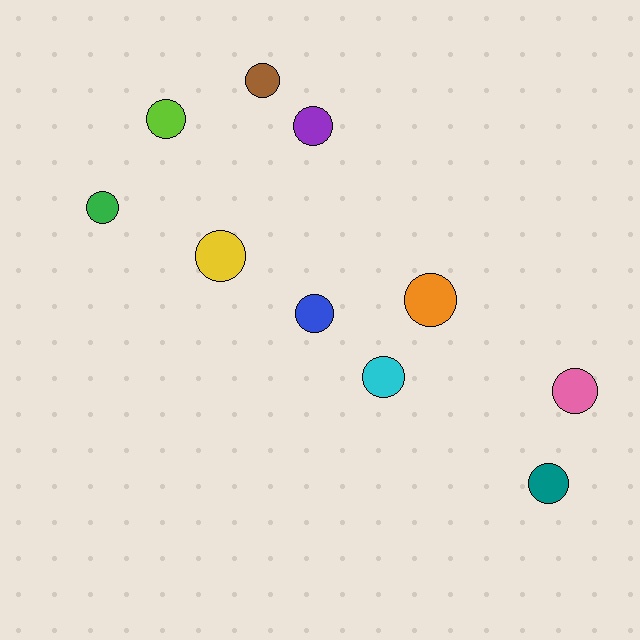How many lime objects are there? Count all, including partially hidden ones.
There is 1 lime object.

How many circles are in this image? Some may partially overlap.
There are 10 circles.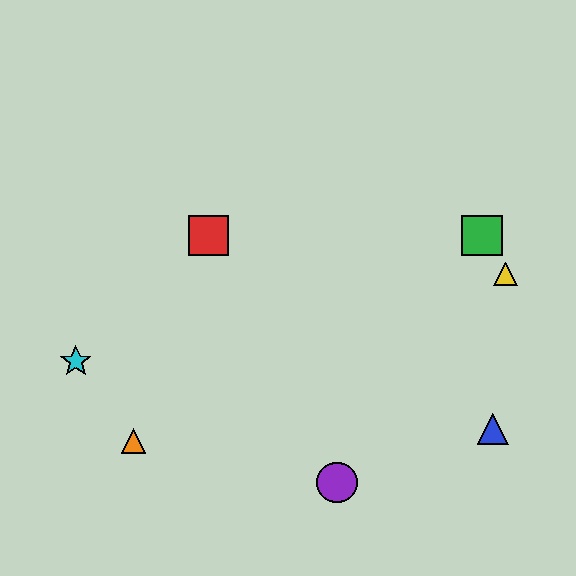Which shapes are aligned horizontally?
The red square, the green square are aligned horizontally.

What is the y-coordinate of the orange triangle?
The orange triangle is at y≈441.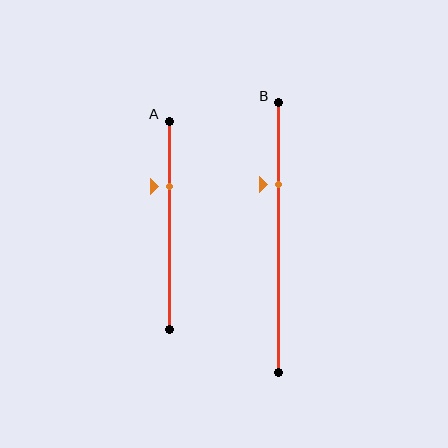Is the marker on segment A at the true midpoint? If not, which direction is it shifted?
No, the marker on segment A is shifted upward by about 19% of the segment length.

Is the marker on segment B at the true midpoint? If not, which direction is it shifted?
No, the marker on segment B is shifted upward by about 20% of the segment length.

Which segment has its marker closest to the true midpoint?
Segment A has its marker closest to the true midpoint.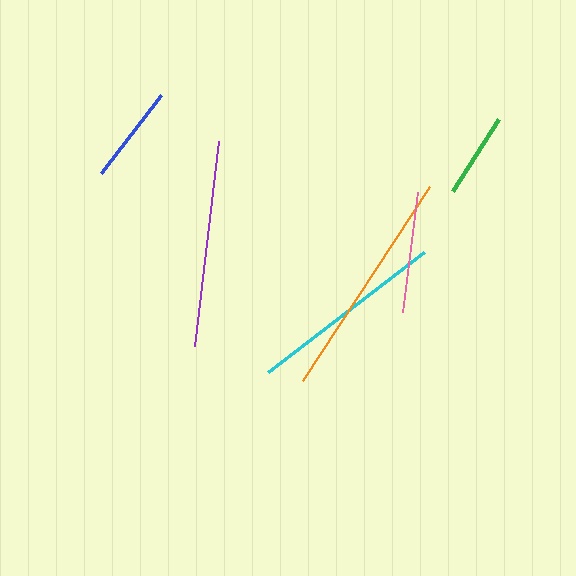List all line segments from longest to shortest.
From longest to shortest: orange, purple, cyan, pink, blue, green.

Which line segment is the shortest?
The green line is the shortest at approximately 85 pixels.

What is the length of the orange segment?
The orange segment is approximately 233 pixels long.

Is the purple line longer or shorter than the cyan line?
The purple line is longer than the cyan line.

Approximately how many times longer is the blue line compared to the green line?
The blue line is approximately 1.2 times the length of the green line.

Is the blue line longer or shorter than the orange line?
The orange line is longer than the blue line.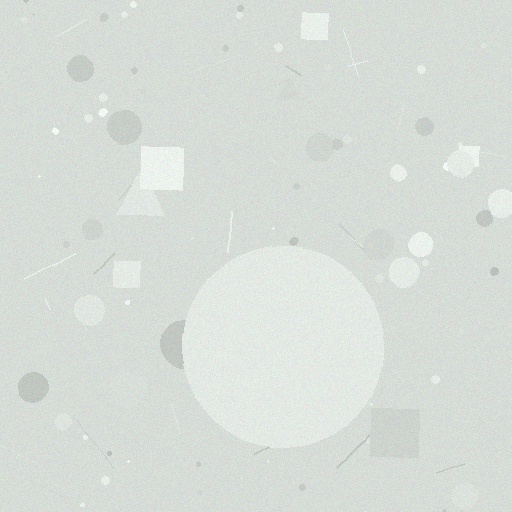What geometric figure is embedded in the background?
A circle is embedded in the background.